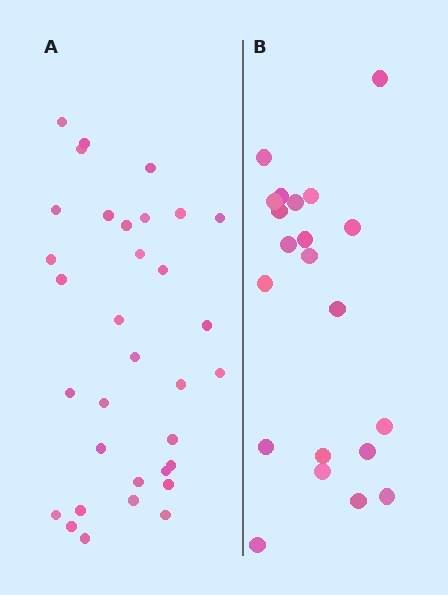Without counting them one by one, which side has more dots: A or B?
Region A (the left region) has more dots.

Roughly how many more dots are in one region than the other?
Region A has roughly 12 or so more dots than region B.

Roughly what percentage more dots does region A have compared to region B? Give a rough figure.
About 55% more.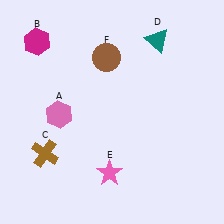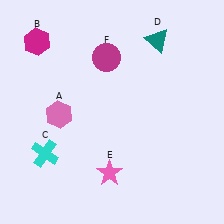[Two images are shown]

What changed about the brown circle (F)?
In Image 1, F is brown. In Image 2, it changed to magenta.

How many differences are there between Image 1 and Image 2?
There are 2 differences between the two images.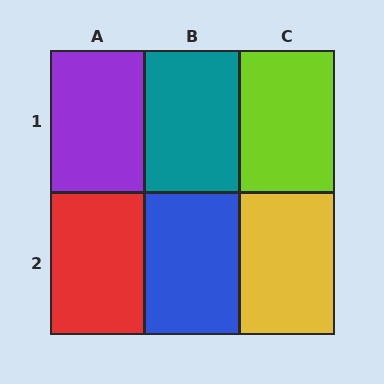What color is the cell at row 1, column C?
Lime.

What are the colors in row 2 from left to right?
Red, blue, yellow.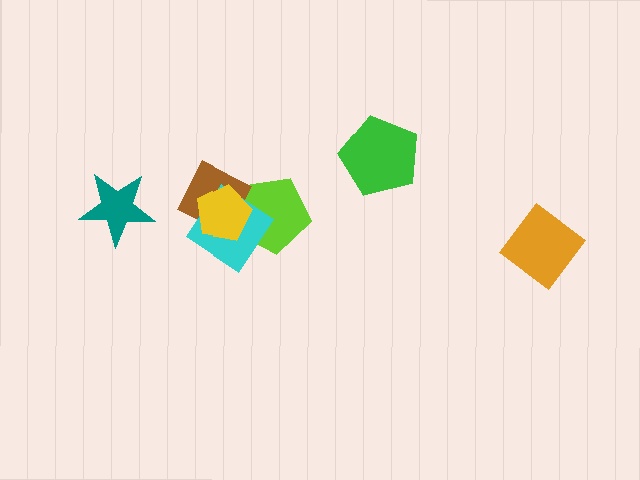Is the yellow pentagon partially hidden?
No, no other shape covers it.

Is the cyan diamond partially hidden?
Yes, it is partially covered by another shape.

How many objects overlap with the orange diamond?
0 objects overlap with the orange diamond.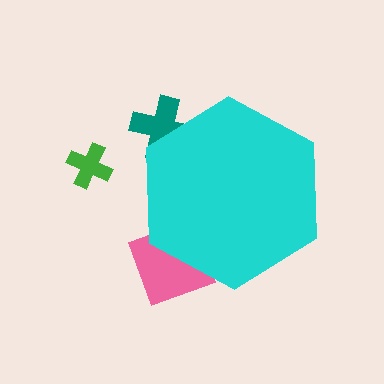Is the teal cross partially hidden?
Yes, the teal cross is partially hidden behind the cyan hexagon.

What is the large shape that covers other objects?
A cyan hexagon.